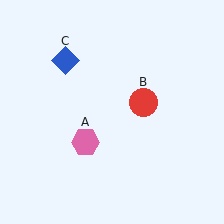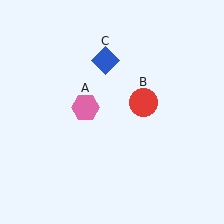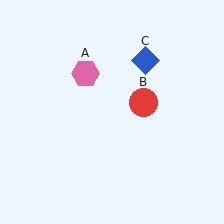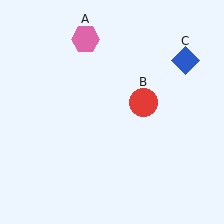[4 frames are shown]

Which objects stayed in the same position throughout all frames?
Red circle (object B) remained stationary.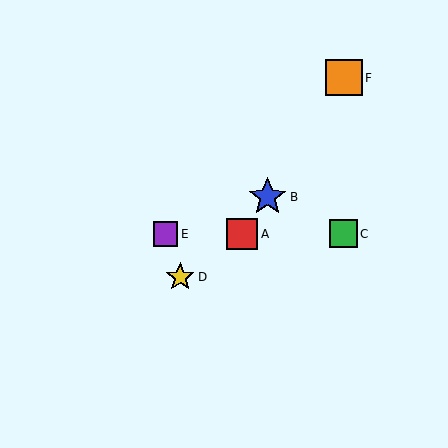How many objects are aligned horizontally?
3 objects (A, C, E) are aligned horizontally.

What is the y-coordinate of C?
Object C is at y≈234.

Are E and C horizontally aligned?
Yes, both are at y≈234.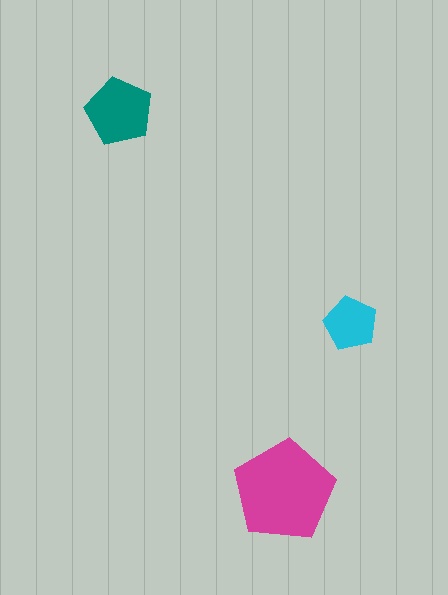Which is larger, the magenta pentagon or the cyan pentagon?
The magenta one.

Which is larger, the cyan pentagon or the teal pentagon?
The teal one.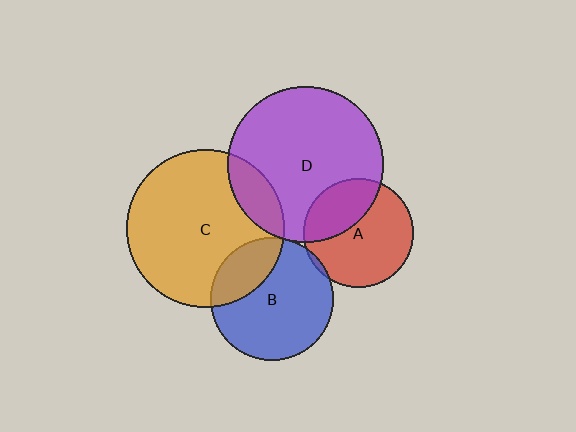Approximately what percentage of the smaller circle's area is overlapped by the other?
Approximately 15%.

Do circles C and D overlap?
Yes.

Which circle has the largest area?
Circle C (orange).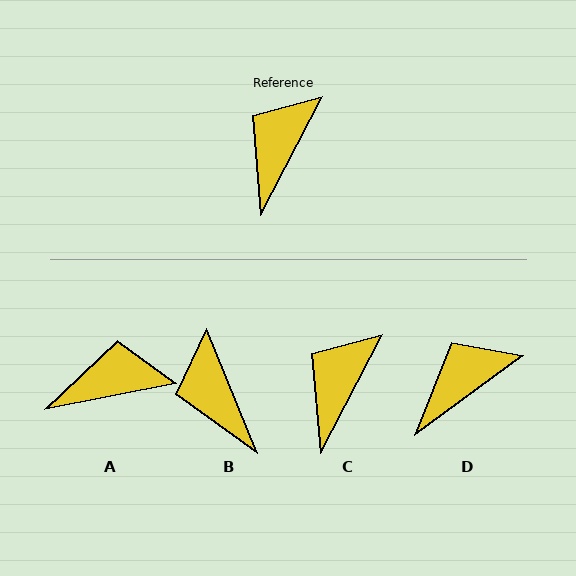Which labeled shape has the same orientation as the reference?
C.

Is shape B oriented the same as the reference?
No, it is off by about 50 degrees.